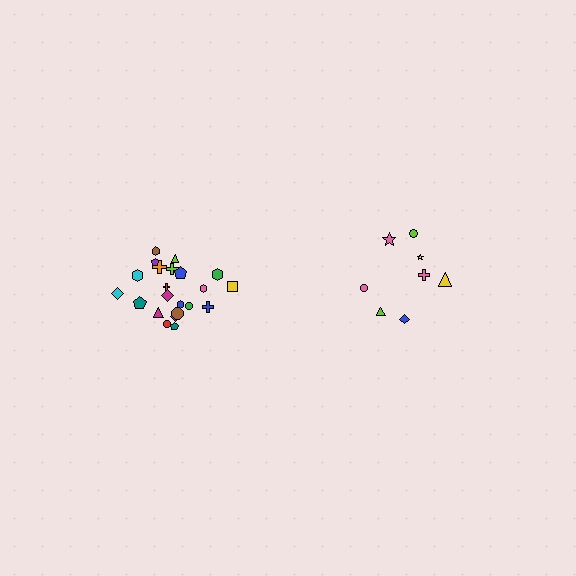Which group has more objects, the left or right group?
The left group.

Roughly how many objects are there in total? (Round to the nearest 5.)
Roughly 30 objects in total.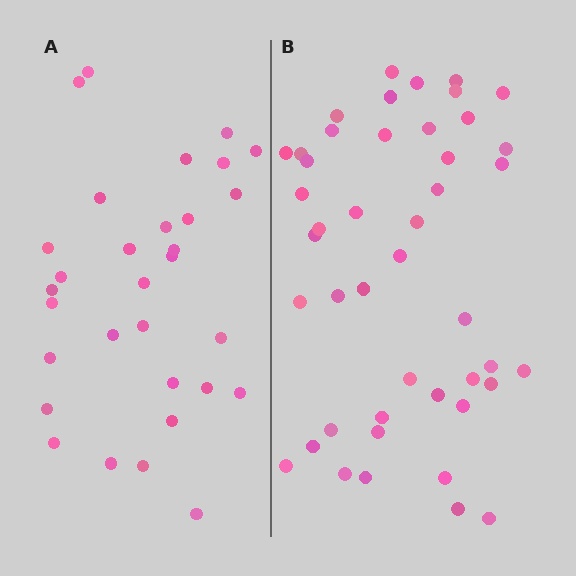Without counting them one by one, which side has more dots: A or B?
Region B (the right region) has more dots.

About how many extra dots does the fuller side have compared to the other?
Region B has approximately 15 more dots than region A.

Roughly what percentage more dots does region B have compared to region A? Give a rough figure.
About 45% more.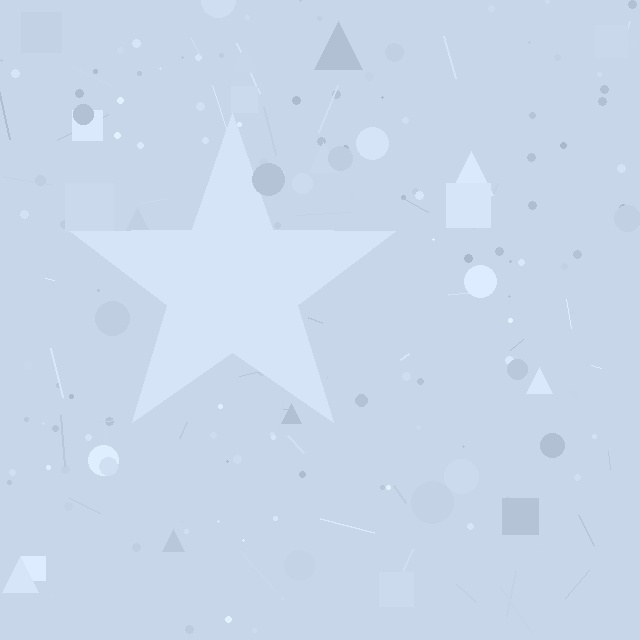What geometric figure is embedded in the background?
A star is embedded in the background.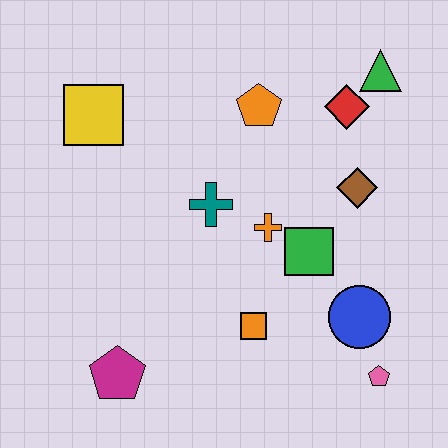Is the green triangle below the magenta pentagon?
No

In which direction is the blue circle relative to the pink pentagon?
The blue circle is above the pink pentagon.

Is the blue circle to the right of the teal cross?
Yes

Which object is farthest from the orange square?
The green triangle is farthest from the orange square.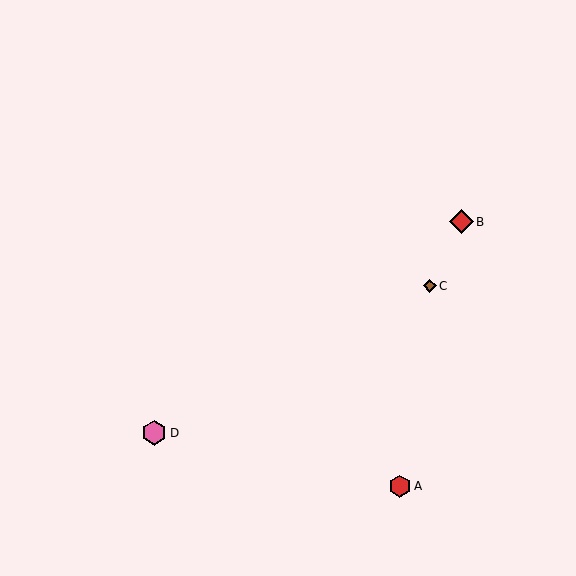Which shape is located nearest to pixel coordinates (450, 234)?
The red diamond (labeled B) at (461, 222) is nearest to that location.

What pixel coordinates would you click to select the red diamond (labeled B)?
Click at (461, 222) to select the red diamond B.